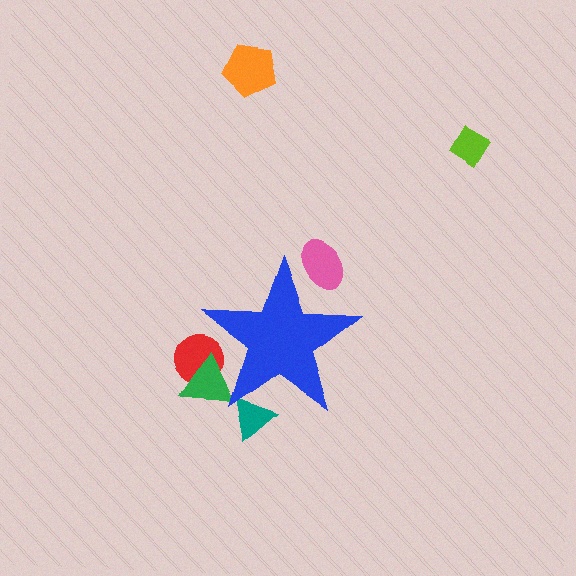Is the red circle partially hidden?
Yes, the red circle is partially hidden behind the blue star.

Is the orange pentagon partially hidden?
No, the orange pentagon is fully visible.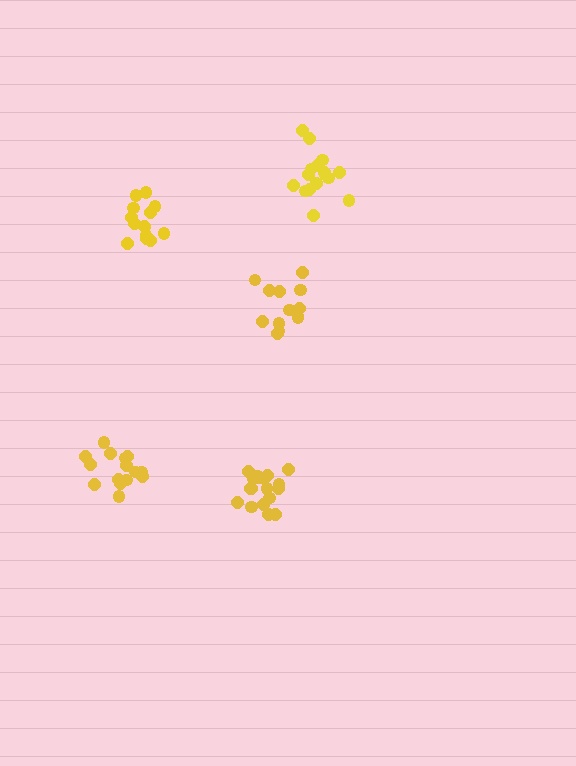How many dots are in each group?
Group 1: 13 dots, Group 2: 17 dots, Group 3: 15 dots, Group 4: 16 dots, Group 5: 13 dots (74 total).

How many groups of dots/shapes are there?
There are 5 groups.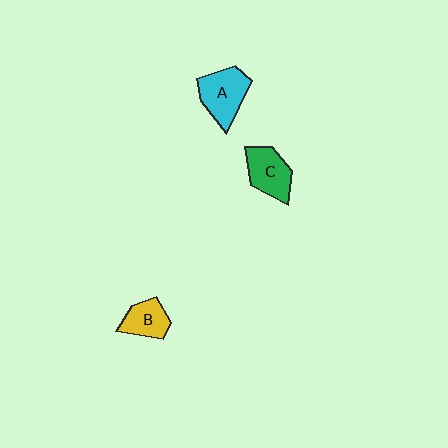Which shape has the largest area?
Shape A (cyan).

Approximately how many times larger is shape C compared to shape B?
Approximately 1.3 times.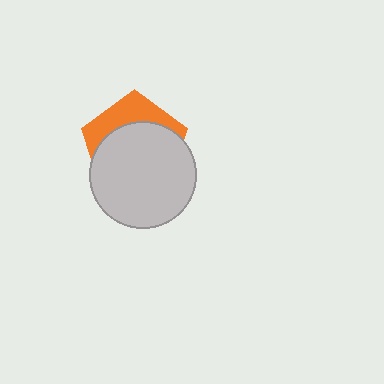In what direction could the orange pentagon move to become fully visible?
The orange pentagon could move up. That would shift it out from behind the light gray circle entirely.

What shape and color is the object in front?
The object in front is a light gray circle.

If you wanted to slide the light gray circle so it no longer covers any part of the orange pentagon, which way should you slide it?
Slide it down — that is the most direct way to separate the two shapes.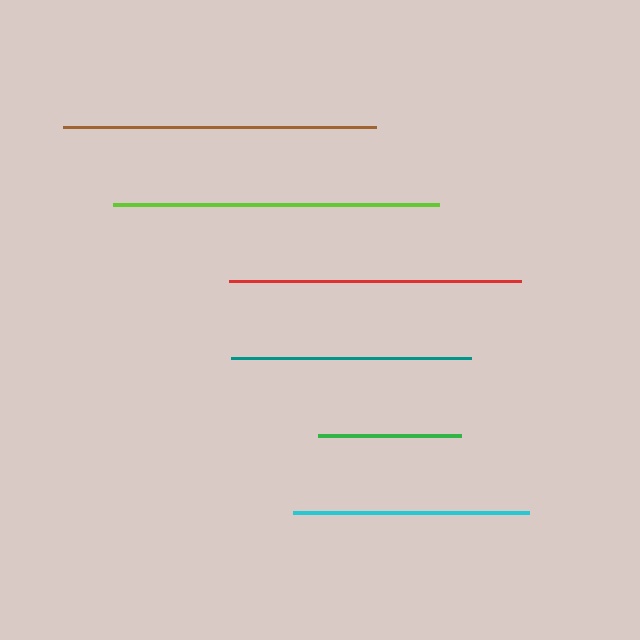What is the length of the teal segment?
The teal segment is approximately 240 pixels long.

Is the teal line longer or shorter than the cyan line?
The teal line is longer than the cyan line.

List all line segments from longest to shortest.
From longest to shortest: lime, brown, red, teal, cyan, green.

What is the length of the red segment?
The red segment is approximately 292 pixels long.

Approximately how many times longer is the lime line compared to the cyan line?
The lime line is approximately 1.4 times the length of the cyan line.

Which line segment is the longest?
The lime line is the longest at approximately 326 pixels.